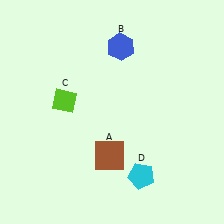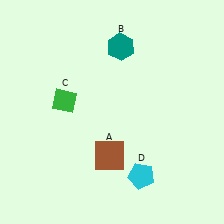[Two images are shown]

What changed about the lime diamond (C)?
In Image 1, C is lime. In Image 2, it changed to green.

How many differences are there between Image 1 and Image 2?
There are 2 differences between the two images.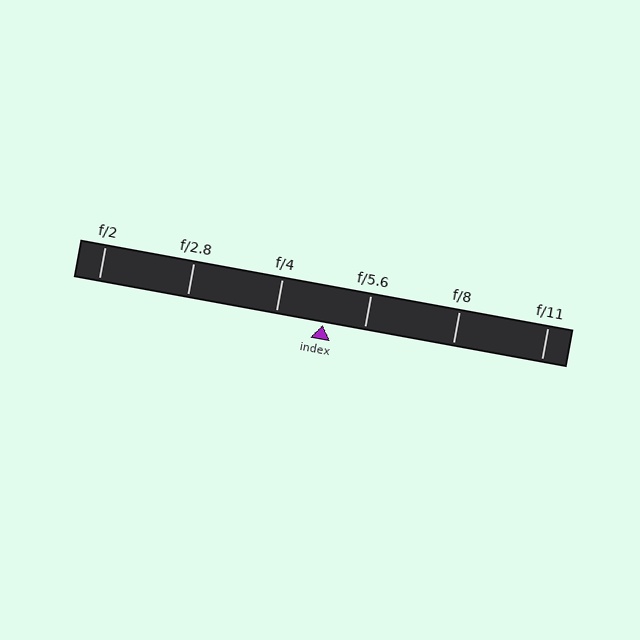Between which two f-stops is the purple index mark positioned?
The index mark is between f/4 and f/5.6.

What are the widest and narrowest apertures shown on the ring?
The widest aperture shown is f/2 and the narrowest is f/11.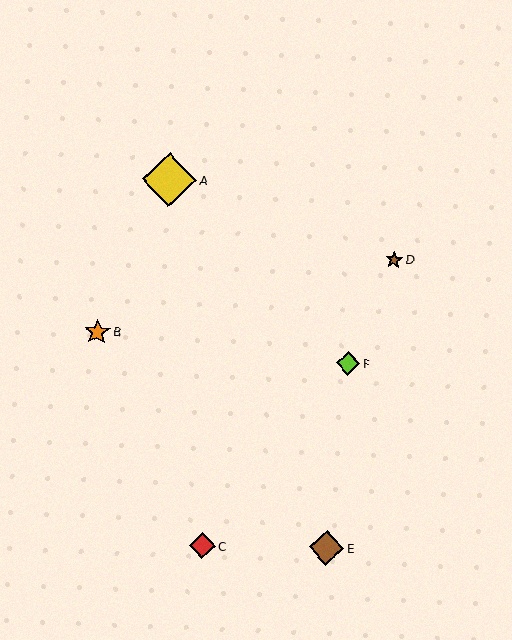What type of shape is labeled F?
Shape F is a lime diamond.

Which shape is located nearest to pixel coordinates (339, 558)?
The brown diamond (labeled E) at (327, 548) is nearest to that location.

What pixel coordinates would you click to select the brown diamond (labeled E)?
Click at (327, 548) to select the brown diamond E.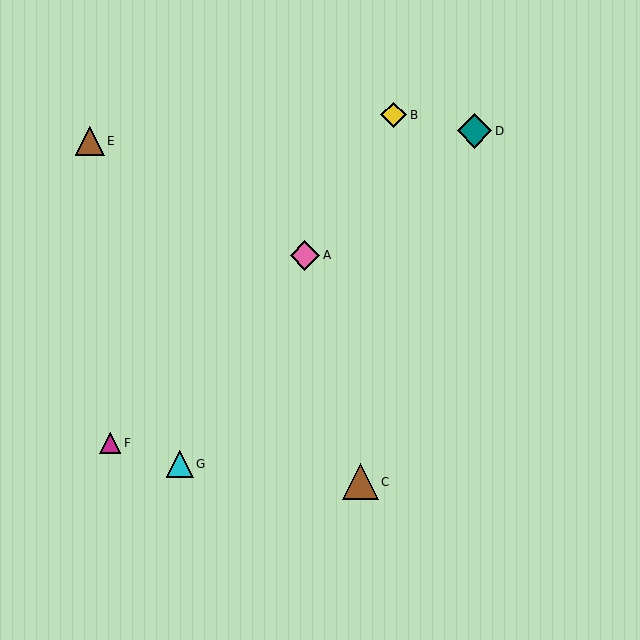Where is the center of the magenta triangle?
The center of the magenta triangle is at (110, 443).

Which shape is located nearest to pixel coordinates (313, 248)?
The pink diamond (labeled A) at (305, 256) is nearest to that location.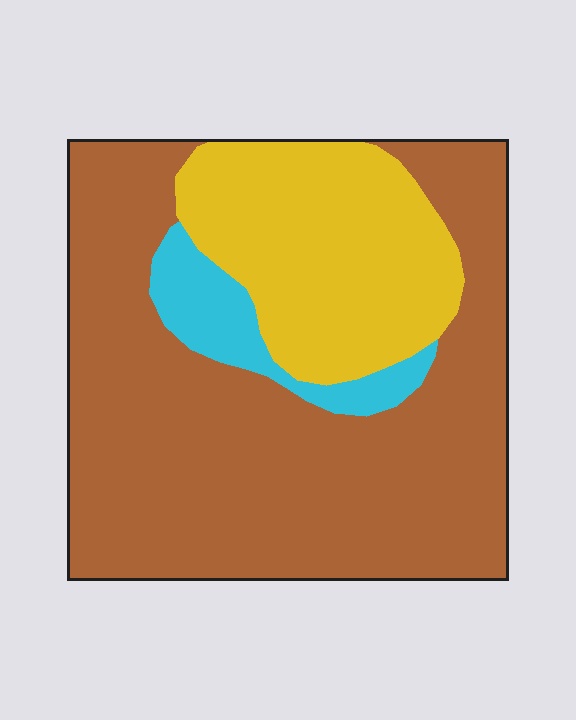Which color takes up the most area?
Brown, at roughly 65%.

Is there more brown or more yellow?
Brown.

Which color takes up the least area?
Cyan, at roughly 10%.